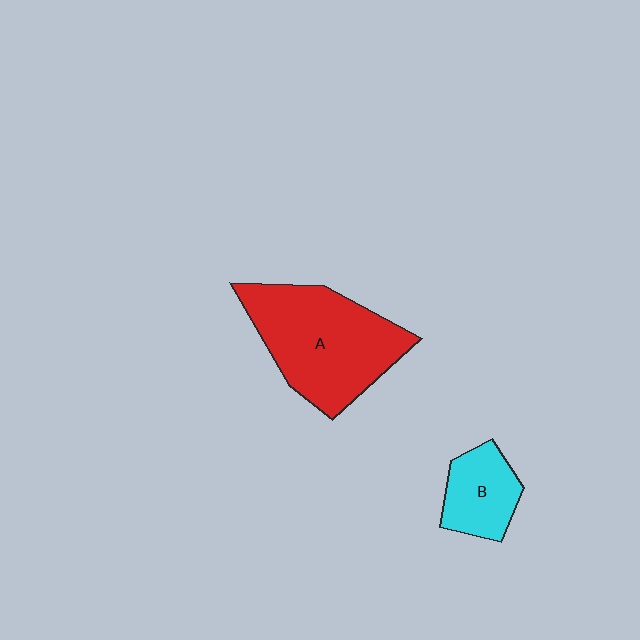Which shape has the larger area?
Shape A (red).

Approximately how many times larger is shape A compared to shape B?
Approximately 2.4 times.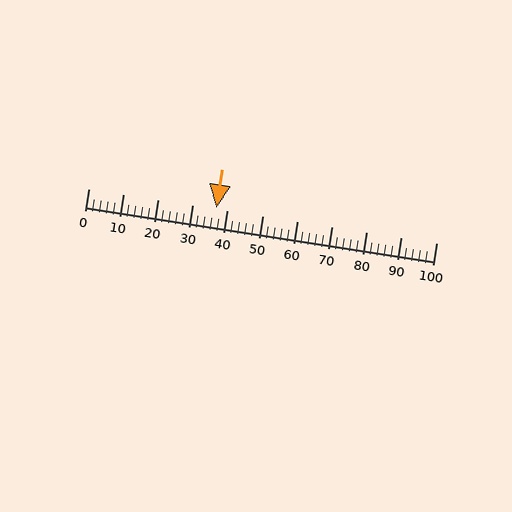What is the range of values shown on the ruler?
The ruler shows values from 0 to 100.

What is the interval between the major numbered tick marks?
The major tick marks are spaced 10 units apart.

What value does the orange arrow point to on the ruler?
The orange arrow points to approximately 37.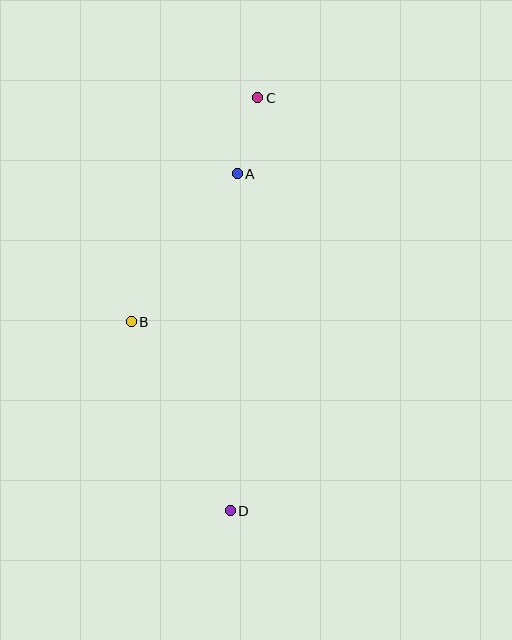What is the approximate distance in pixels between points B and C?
The distance between B and C is approximately 257 pixels.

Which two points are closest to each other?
Points A and C are closest to each other.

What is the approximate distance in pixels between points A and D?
The distance between A and D is approximately 337 pixels.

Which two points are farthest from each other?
Points C and D are farthest from each other.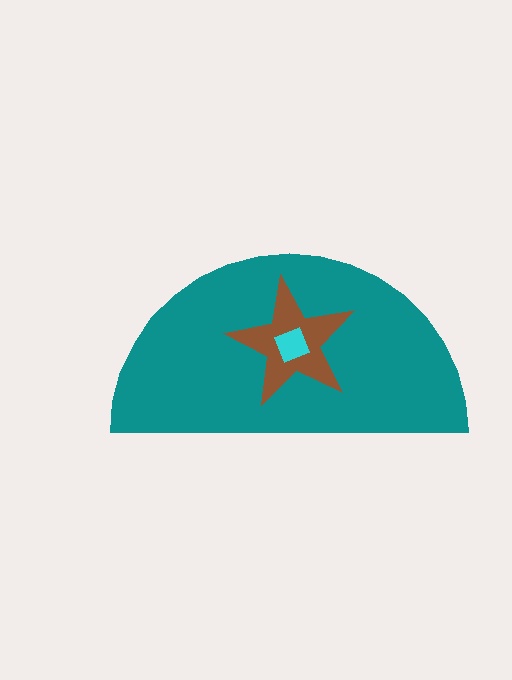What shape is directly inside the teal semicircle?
The brown star.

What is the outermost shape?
The teal semicircle.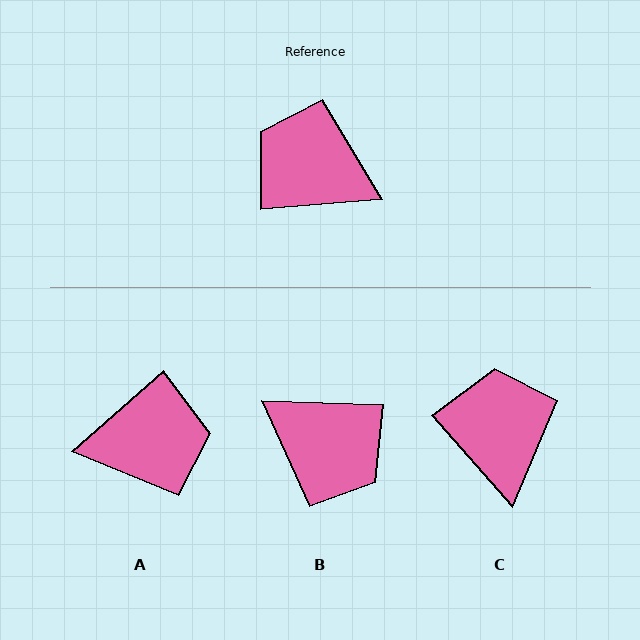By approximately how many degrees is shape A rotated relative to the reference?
Approximately 143 degrees clockwise.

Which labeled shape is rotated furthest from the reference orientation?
B, about 174 degrees away.